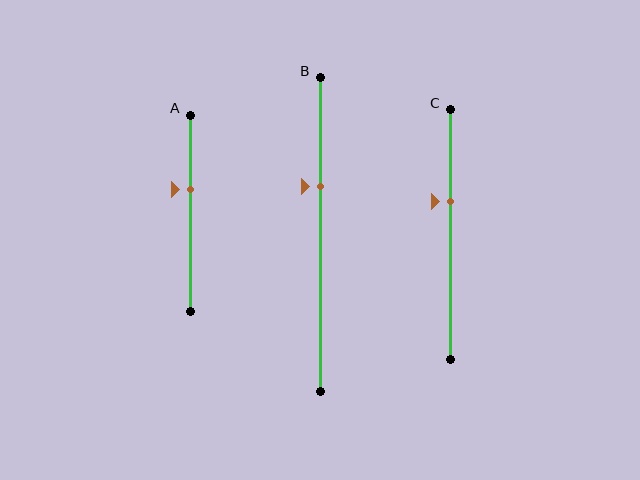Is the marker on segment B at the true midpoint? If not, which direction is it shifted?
No, the marker on segment B is shifted upward by about 15% of the segment length.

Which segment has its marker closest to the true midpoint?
Segment A has its marker closest to the true midpoint.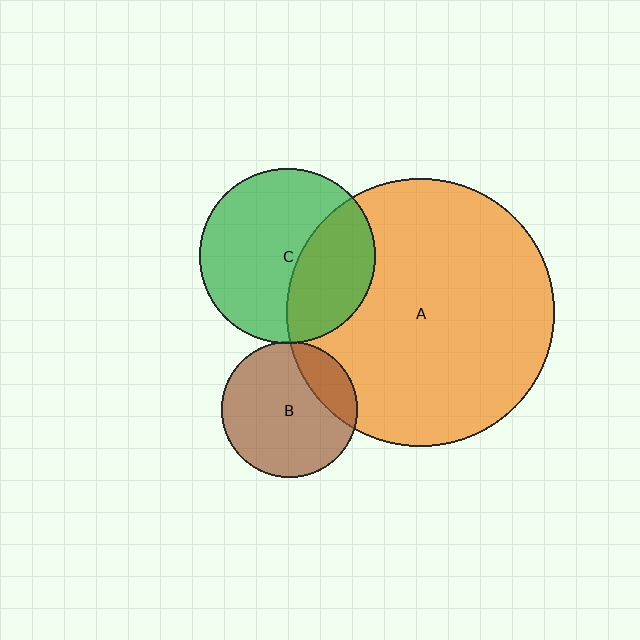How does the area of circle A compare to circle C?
Approximately 2.3 times.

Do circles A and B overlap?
Yes.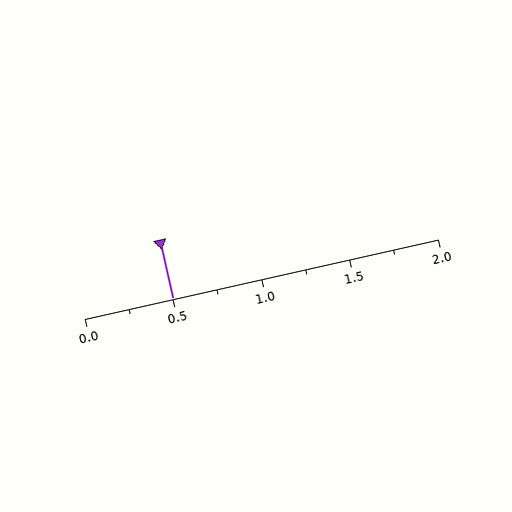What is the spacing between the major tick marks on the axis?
The major ticks are spaced 0.5 apart.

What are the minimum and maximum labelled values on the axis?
The axis runs from 0.0 to 2.0.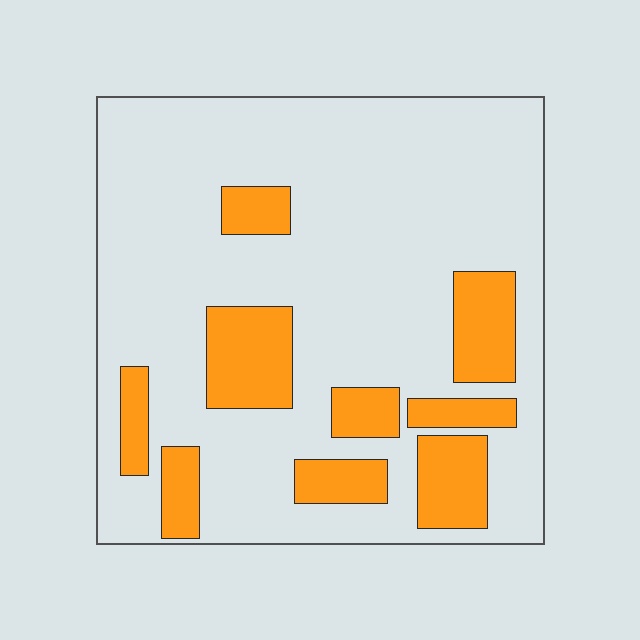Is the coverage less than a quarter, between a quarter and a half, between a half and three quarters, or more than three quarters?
Less than a quarter.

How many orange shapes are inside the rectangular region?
9.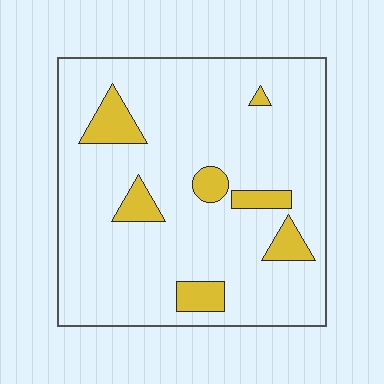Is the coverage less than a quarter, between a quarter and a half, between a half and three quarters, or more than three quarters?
Less than a quarter.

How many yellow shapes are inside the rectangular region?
7.